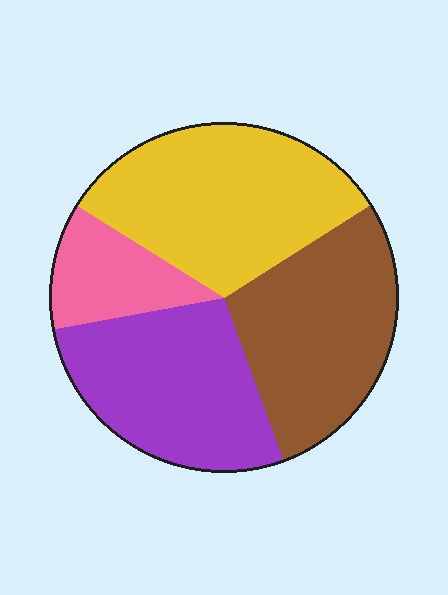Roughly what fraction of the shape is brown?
Brown takes up about one quarter (1/4) of the shape.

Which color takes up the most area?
Yellow, at roughly 30%.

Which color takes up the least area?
Pink, at roughly 10%.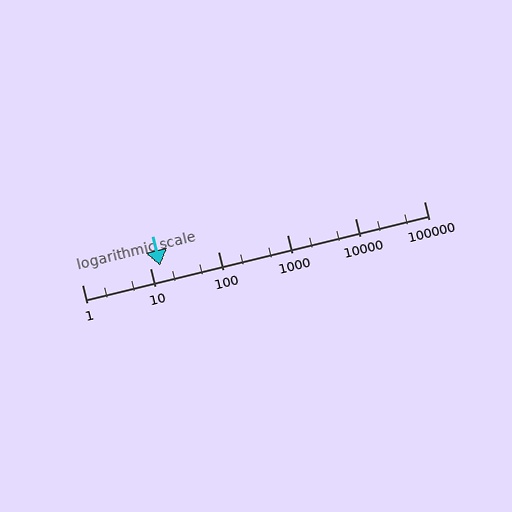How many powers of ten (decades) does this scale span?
The scale spans 5 decades, from 1 to 100000.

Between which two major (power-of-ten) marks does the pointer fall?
The pointer is between 10 and 100.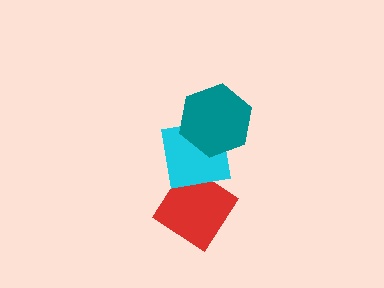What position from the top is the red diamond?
The red diamond is 3rd from the top.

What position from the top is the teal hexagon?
The teal hexagon is 1st from the top.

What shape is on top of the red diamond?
The cyan square is on top of the red diamond.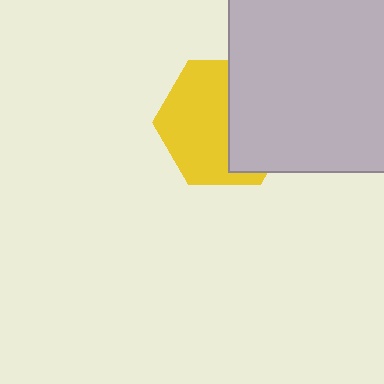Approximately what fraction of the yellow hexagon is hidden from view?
Roughly 44% of the yellow hexagon is hidden behind the light gray square.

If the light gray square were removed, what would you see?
You would see the complete yellow hexagon.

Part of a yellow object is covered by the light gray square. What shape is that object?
It is a hexagon.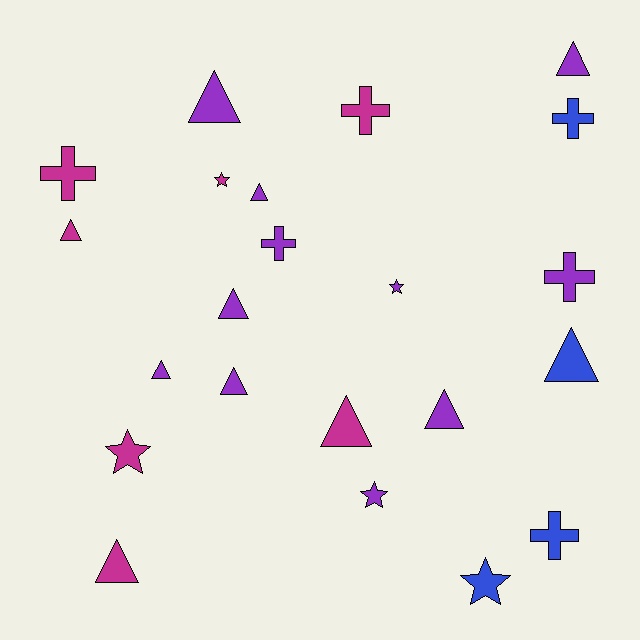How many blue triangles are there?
There is 1 blue triangle.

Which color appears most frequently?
Purple, with 11 objects.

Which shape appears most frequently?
Triangle, with 11 objects.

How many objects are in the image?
There are 22 objects.